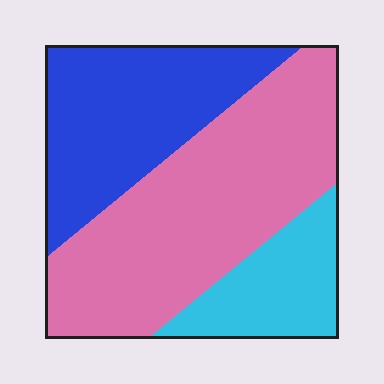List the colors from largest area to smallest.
From largest to smallest: pink, blue, cyan.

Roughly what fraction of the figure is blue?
Blue covers about 30% of the figure.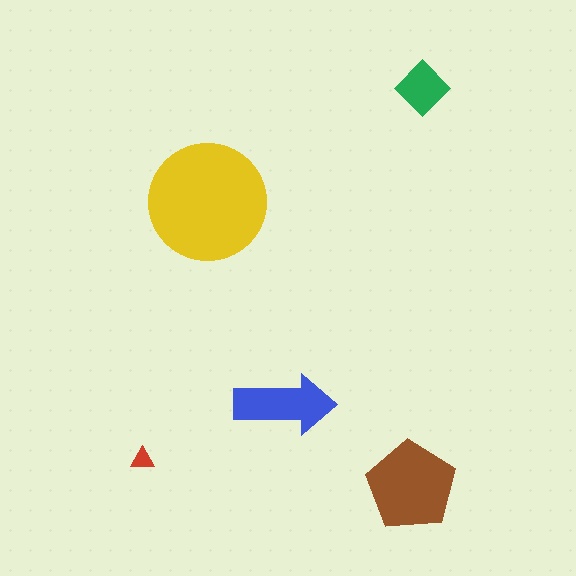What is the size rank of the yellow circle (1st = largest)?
1st.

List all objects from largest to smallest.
The yellow circle, the brown pentagon, the blue arrow, the green diamond, the red triangle.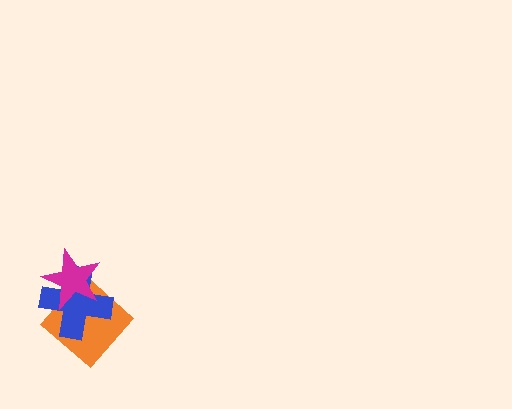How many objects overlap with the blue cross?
2 objects overlap with the blue cross.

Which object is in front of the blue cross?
The magenta star is in front of the blue cross.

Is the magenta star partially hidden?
No, no other shape covers it.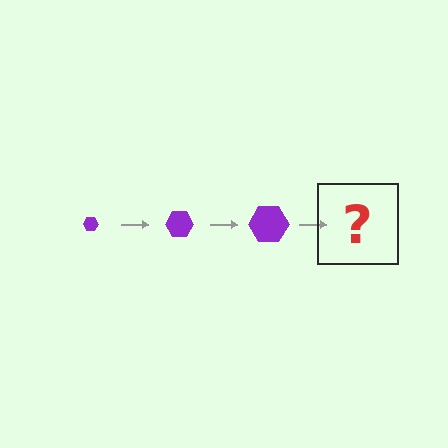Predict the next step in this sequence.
The next step is a purple hexagon, larger than the previous one.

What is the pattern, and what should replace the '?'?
The pattern is that the hexagon gets progressively larger each step. The '?' should be a purple hexagon, larger than the previous one.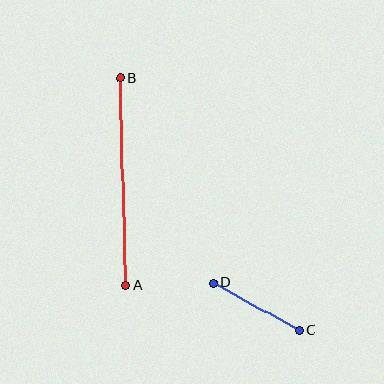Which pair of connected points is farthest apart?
Points A and B are farthest apart.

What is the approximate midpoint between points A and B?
The midpoint is at approximately (123, 182) pixels.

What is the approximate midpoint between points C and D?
The midpoint is at approximately (256, 306) pixels.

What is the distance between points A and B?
The distance is approximately 207 pixels.